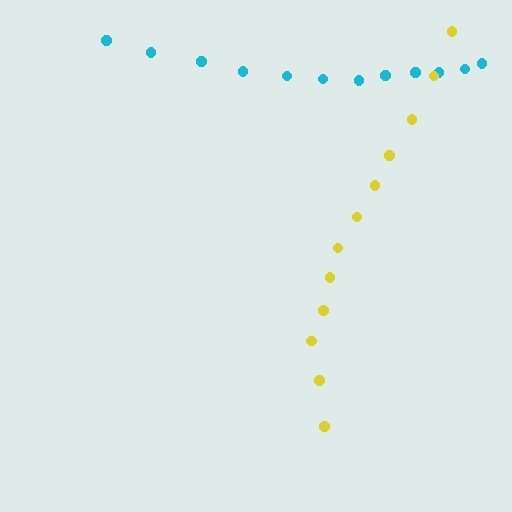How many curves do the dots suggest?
There are 2 distinct paths.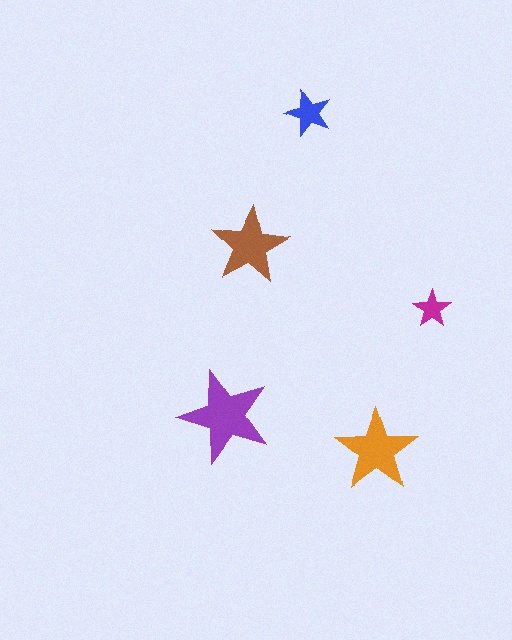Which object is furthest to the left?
The purple star is leftmost.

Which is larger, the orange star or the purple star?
The purple one.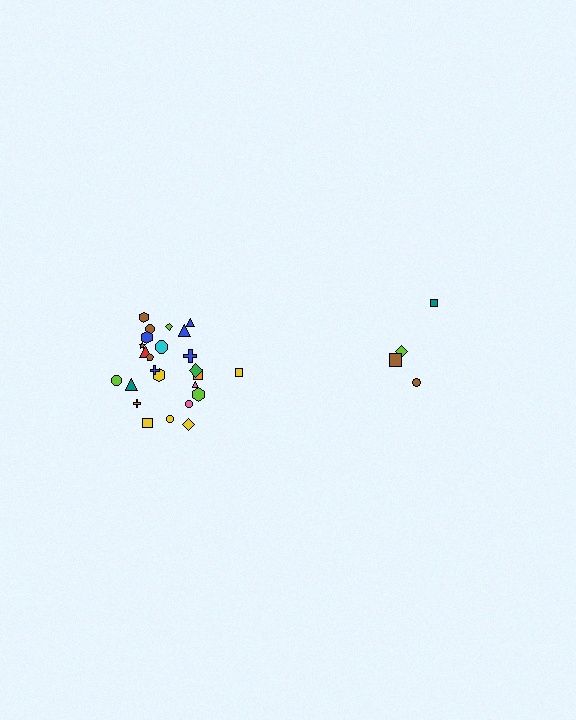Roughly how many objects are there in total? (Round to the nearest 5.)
Roughly 30 objects in total.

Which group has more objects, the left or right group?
The left group.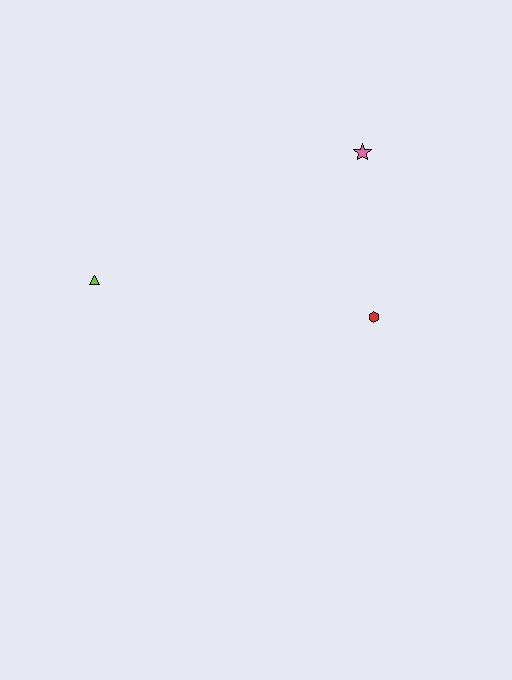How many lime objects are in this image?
There is 1 lime object.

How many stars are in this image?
There is 1 star.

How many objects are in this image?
There are 3 objects.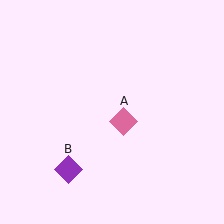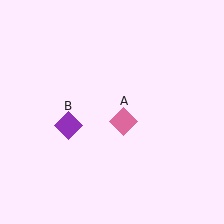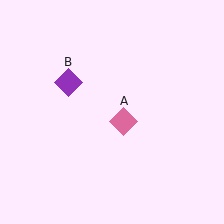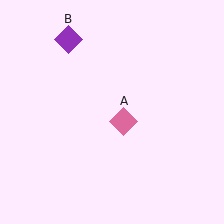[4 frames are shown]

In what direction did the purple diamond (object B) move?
The purple diamond (object B) moved up.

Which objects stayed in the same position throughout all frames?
Pink diamond (object A) remained stationary.